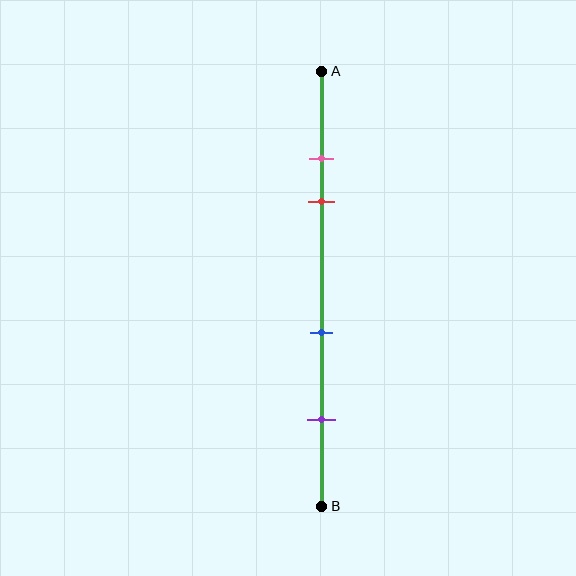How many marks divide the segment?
There are 4 marks dividing the segment.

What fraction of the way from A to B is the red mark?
The red mark is approximately 30% (0.3) of the way from A to B.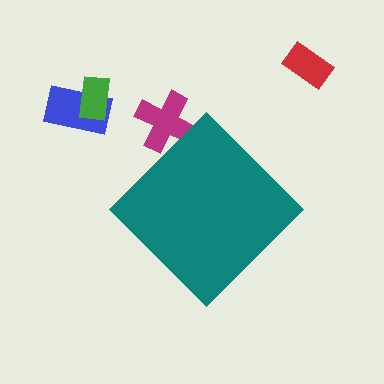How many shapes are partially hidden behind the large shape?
1 shape is partially hidden.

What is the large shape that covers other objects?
A teal diamond.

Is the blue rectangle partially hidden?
No, the blue rectangle is fully visible.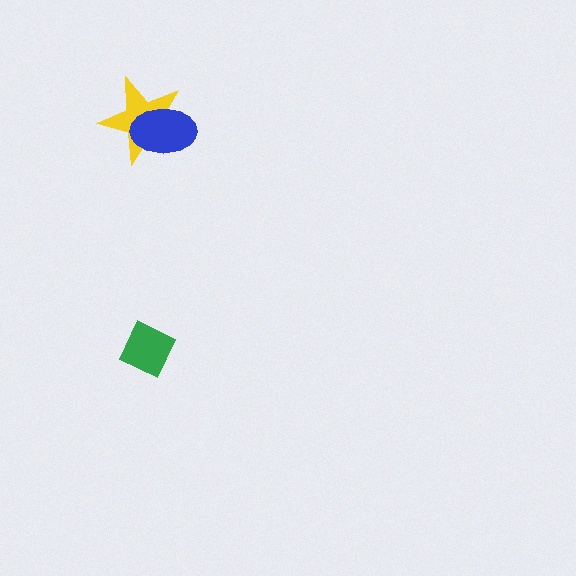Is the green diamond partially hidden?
No, no other shape covers it.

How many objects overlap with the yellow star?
1 object overlaps with the yellow star.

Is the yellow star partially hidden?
Yes, it is partially covered by another shape.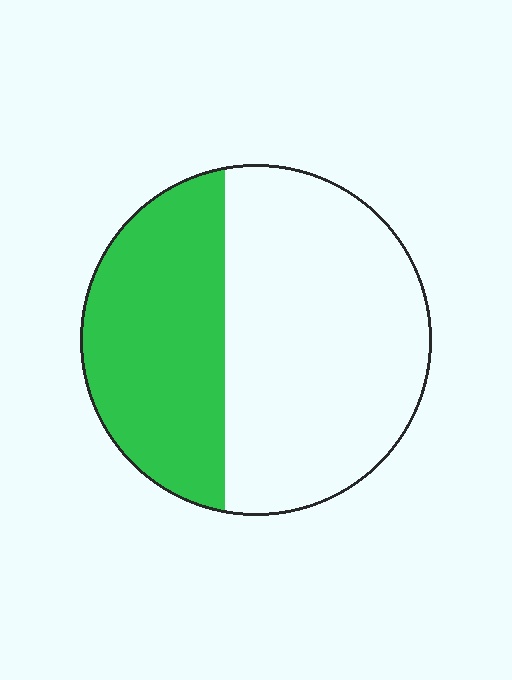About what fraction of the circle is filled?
About two fifths (2/5).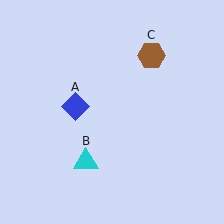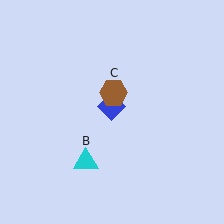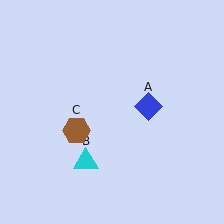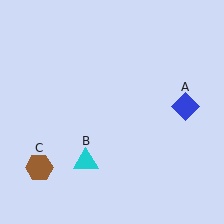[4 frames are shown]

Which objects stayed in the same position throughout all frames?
Cyan triangle (object B) remained stationary.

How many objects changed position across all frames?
2 objects changed position: blue diamond (object A), brown hexagon (object C).